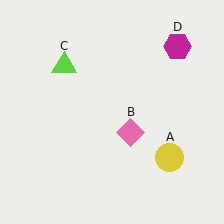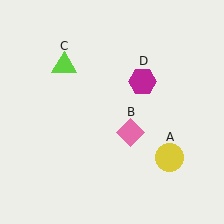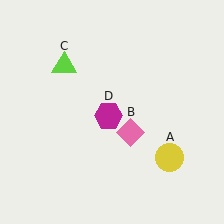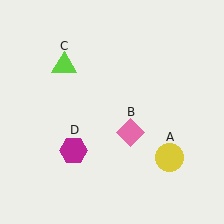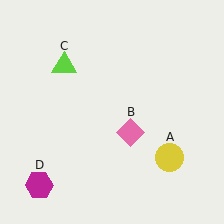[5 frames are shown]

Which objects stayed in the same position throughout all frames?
Yellow circle (object A) and pink diamond (object B) and lime triangle (object C) remained stationary.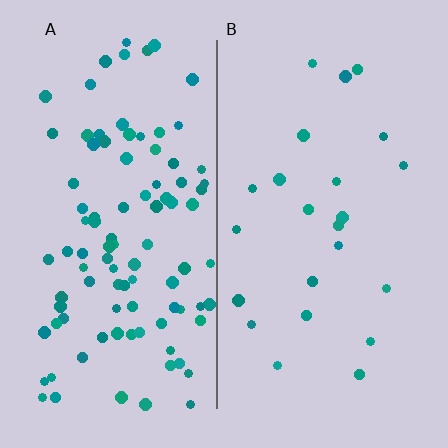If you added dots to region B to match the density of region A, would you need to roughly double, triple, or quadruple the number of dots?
Approximately quadruple.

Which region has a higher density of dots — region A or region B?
A (the left).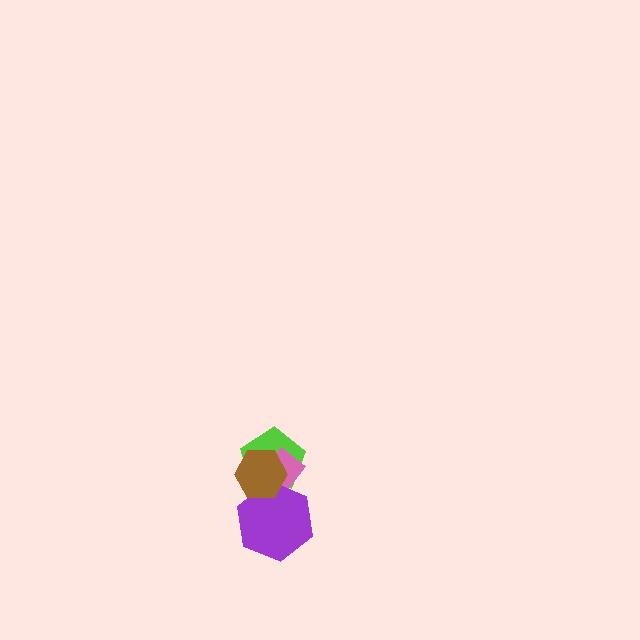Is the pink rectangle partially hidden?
Yes, it is partially covered by another shape.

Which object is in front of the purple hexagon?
The brown hexagon is in front of the purple hexagon.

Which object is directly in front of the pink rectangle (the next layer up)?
The purple hexagon is directly in front of the pink rectangle.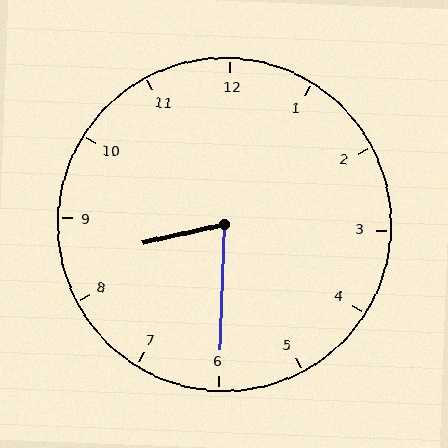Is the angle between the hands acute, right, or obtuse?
It is acute.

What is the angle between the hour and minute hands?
Approximately 75 degrees.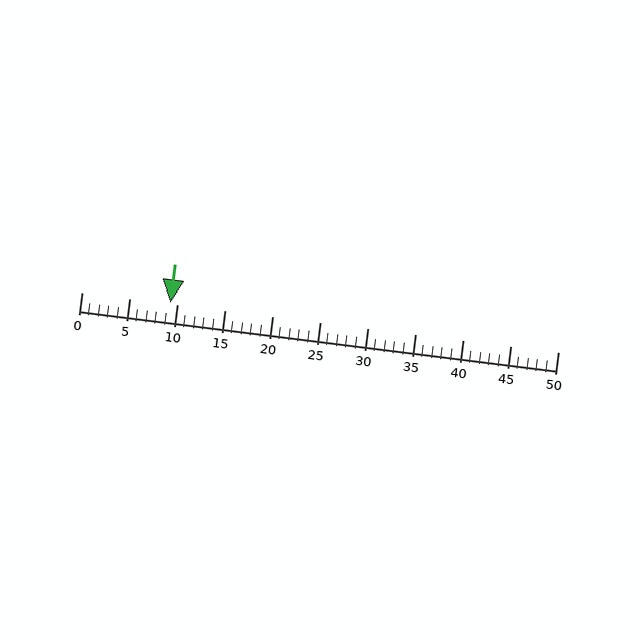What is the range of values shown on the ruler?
The ruler shows values from 0 to 50.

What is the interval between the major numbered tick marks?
The major tick marks are spaced 5 units apart.